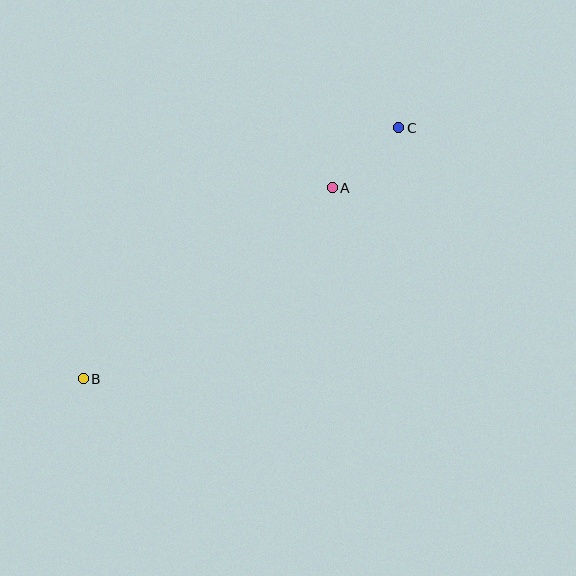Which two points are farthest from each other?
Points B and C are farthest from each other.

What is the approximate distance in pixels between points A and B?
The distance between A and B is approximately 314 pixels.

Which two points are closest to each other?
Points A and C are closest to each other.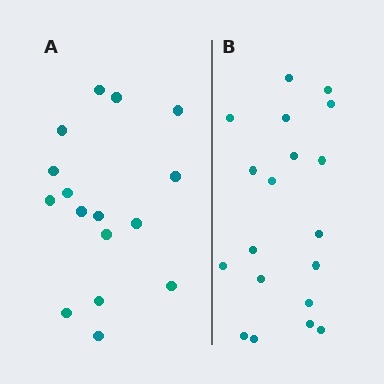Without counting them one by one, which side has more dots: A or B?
Region B (the right region) has more dots.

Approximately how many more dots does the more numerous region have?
Region B has just a few more — roughly 2 or 3 more dots than region A.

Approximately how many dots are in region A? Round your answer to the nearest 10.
About 20 dots. (The exact count is 16, which rounds to 20.)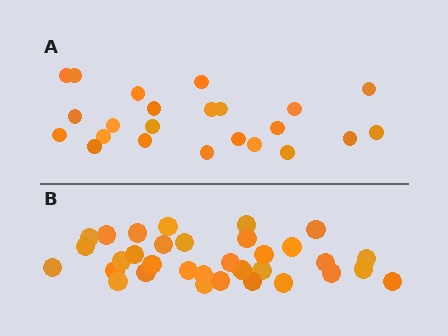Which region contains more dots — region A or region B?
Region B (the bottom region) has more dots.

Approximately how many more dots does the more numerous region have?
Region B has roughly 10 or so more dots than region A.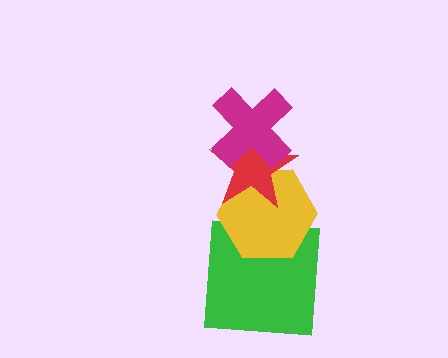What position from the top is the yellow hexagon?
The yellow hexagon is 3rd from the top.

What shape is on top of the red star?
The magenta cross is on top of the red star.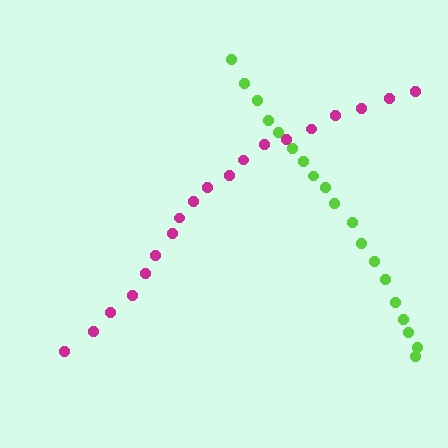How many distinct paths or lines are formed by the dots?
There are 2 distinct paths.